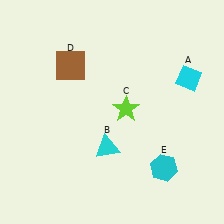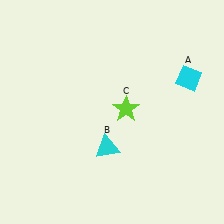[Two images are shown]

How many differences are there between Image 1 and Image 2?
There are 2 differences between the two images.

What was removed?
The cyan hexagon (E), the brown square (D) were removed in Image 2.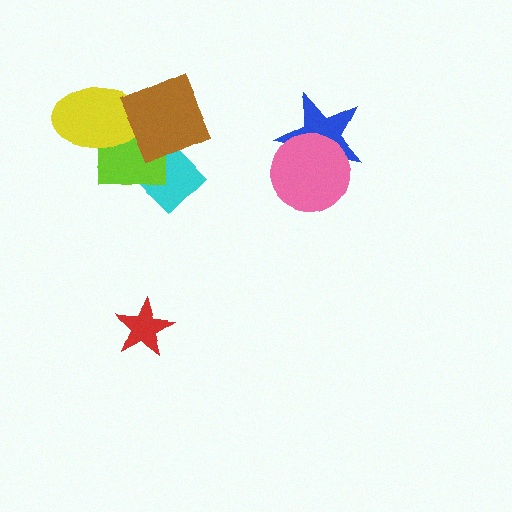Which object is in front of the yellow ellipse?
The brown diamond is in front of the yellow ellipse.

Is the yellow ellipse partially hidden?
Yes, it is partially covered by another shape.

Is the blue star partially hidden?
Yes, it is partially covered by another shape.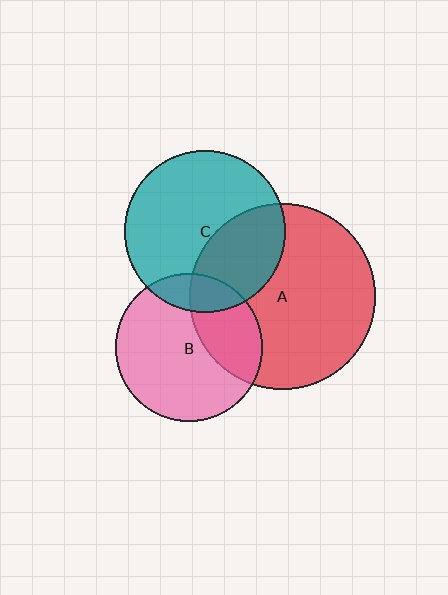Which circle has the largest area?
Circle A (red).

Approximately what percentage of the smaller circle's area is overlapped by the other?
Approximately 35%.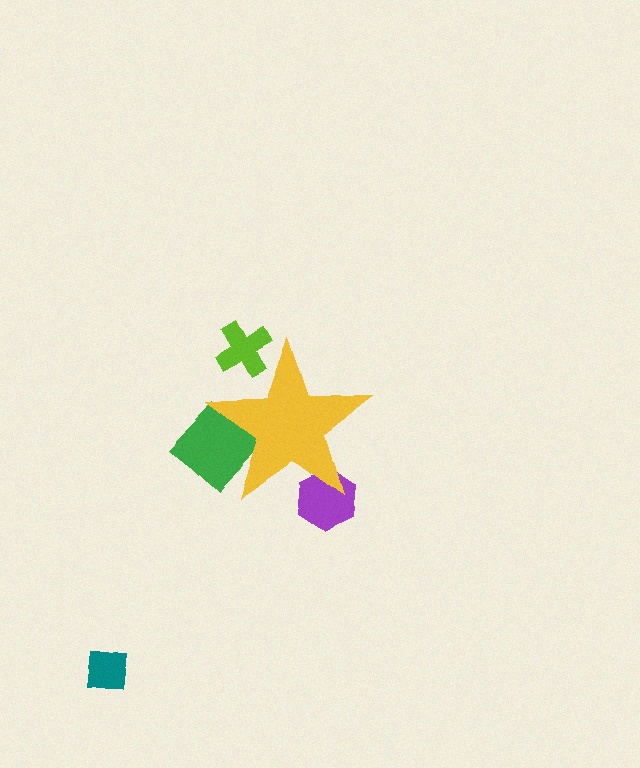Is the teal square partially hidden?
No, the teal square is fully visible.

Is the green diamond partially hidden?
Yes, the green diamond is partially hidden behind the yellow star.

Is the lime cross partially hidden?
Yes, the lime cross is partially hidden behind the yellow star.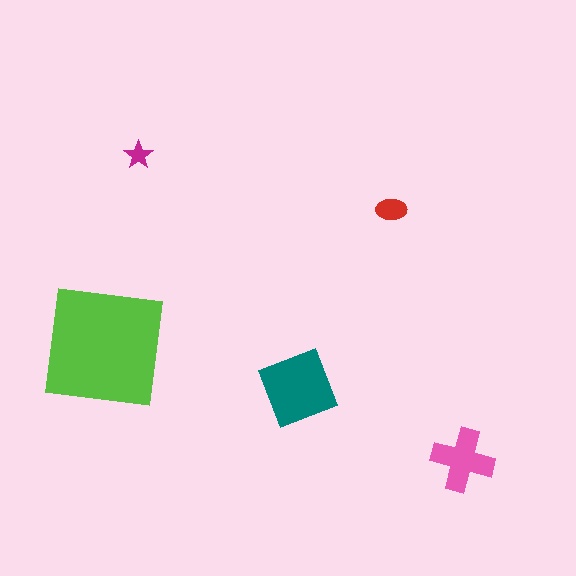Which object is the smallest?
The magenta star.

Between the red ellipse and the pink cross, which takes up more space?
The pink cross.